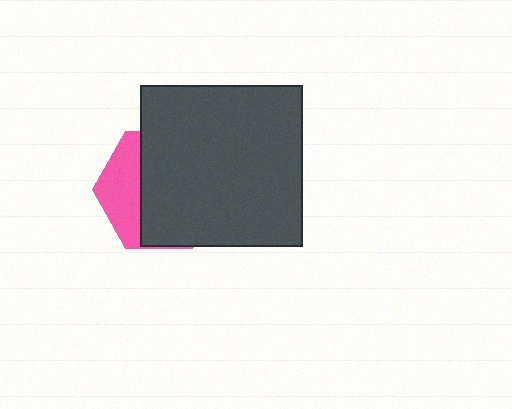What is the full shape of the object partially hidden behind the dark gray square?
The partially hidden object is a pink hexagon.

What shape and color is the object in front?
The object in front is a dark gray square.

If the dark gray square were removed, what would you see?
You would see the complete pink hexagon.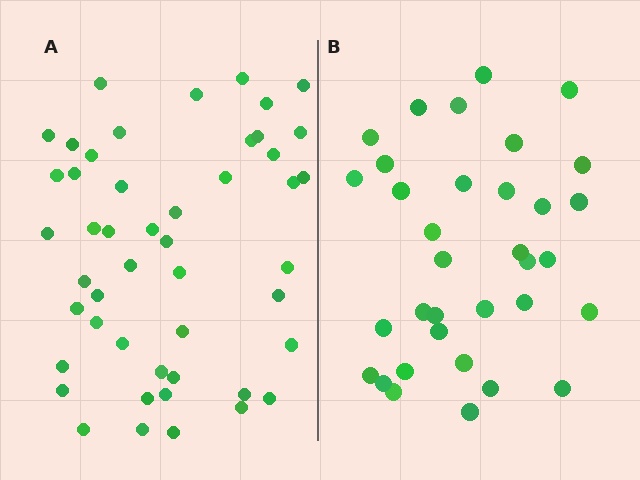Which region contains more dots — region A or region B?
Region A (the left region) has more dots.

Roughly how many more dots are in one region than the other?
Region A has approximately 15 more dots than region B.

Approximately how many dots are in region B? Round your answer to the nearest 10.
About 30 dots. (The exact count is 34, which rounds to 30.)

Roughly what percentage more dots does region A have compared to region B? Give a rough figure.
About 40% more.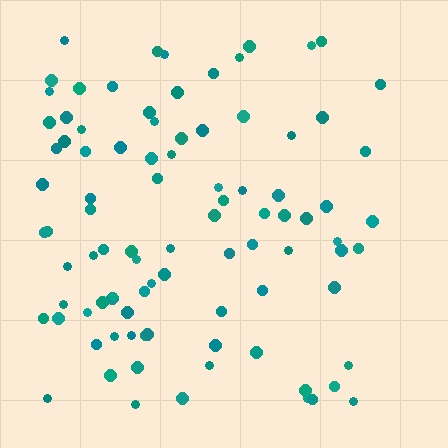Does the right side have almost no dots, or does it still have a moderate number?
Still a moderate number, just noticeably fewer than the left.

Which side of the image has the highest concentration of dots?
The left.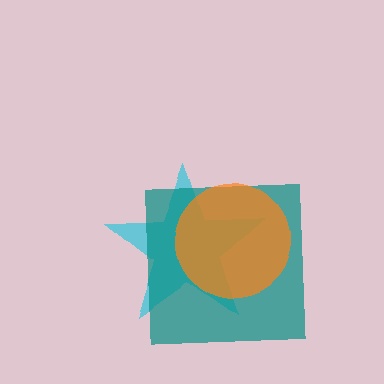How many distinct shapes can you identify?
There are 3 distinct shapes: a cyan star, a teal square, an orange circle.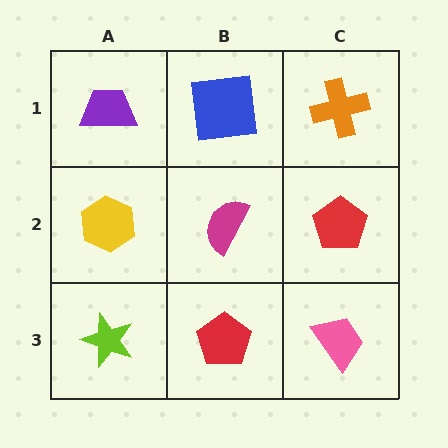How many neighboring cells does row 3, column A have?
2.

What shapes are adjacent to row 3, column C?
A red pentagon (row 2, column C), a red pentagon (row 3, column B).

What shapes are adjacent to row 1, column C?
A red pentagon (row 2, column C), a blue square (row 1, column B).